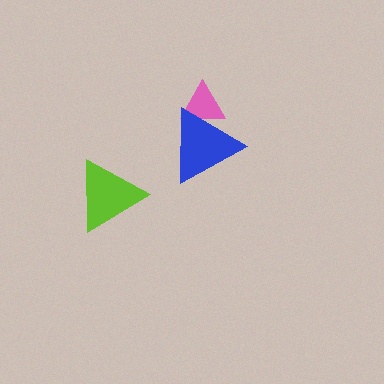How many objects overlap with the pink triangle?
1 object overlaps with the pink triangle.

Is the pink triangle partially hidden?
Yes, it is partially covered by another shape.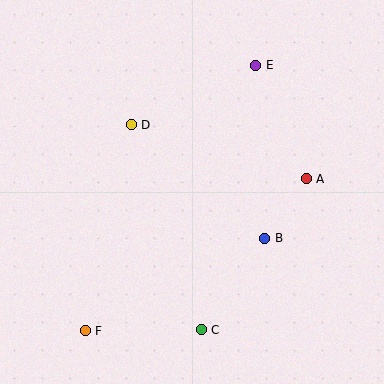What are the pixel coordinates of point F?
Point F is at (85, 331).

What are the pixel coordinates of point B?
Point B is at (265, 238).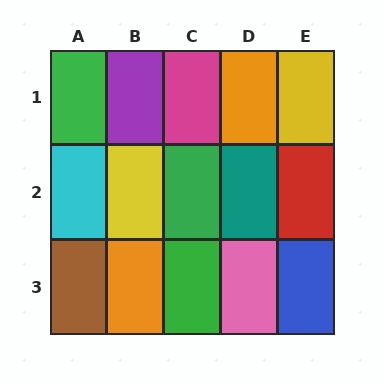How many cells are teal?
1 cell is teal.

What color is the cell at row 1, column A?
Green.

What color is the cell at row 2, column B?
Yellow.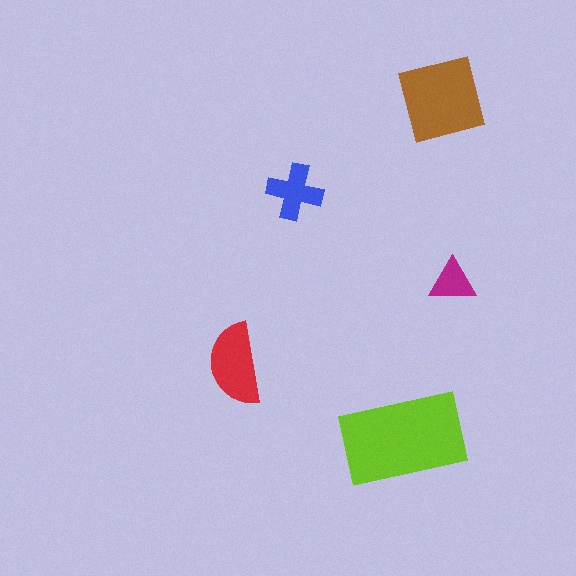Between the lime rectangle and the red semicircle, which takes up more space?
The lime rectangle.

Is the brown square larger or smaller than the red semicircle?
Larger.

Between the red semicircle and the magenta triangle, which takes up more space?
The red semicircle.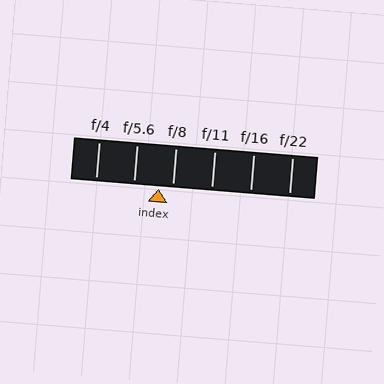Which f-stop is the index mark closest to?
The index mark is closest to f/8.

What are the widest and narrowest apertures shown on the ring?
The widest aperture shown is f/4 and the narrowest is f/22.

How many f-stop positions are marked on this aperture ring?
There are 6 f-stop positions marked.